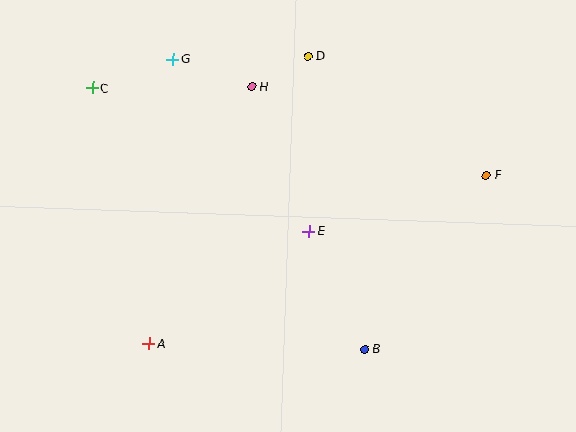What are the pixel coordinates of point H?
Point H is at (252, 86).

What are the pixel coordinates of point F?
Point F is at (486, 175).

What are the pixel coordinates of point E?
Point E is at (309, 231).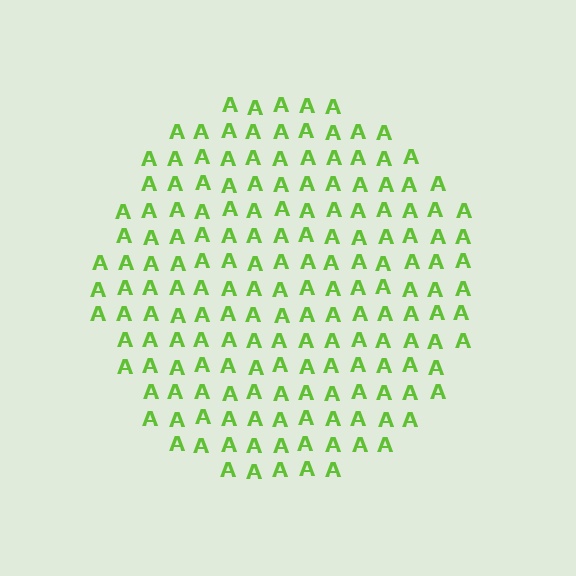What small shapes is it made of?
It is made of small letter A's.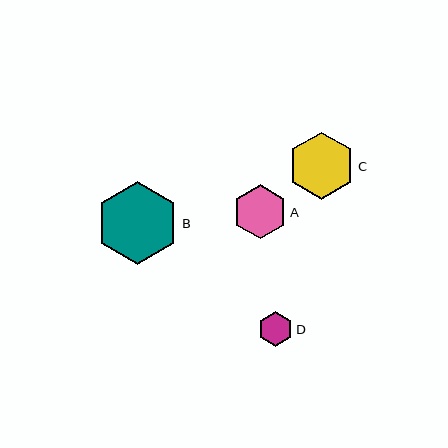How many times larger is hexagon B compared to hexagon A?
Hexagon B is approximately 1.5 times the size of hexagon A.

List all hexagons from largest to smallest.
From largest to smallest: B, C, A, D.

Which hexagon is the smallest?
Hexagon D is the smallest with a size of approximately 35 pixels.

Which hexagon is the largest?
Hexagon B is the largest with a size of approximately 83 pixels.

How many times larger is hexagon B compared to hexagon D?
Hexagon B is approximately 2.4 times the size of hexagon D.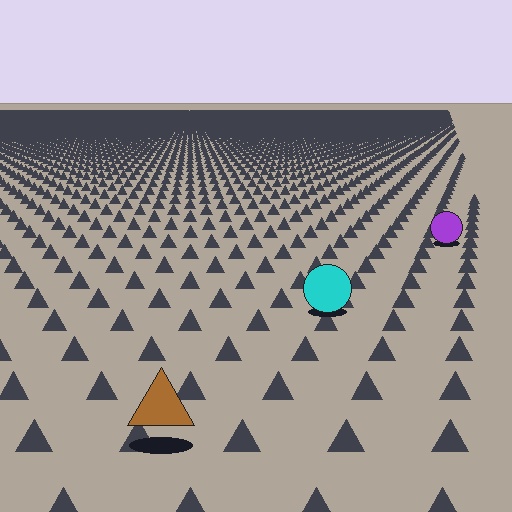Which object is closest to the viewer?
The brown triangle is closest. The texture marks near it are larger and more spread out.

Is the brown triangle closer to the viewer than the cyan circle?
Yes. The brown triangle is closer — you can tell from the texture gradient: the ground texture is coarser near it.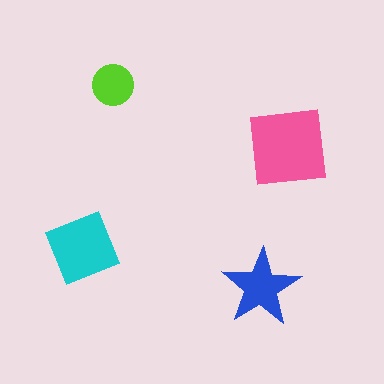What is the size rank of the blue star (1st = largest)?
3rd.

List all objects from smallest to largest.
The lime circle, the blue star, the cyan diamond, the pink square.